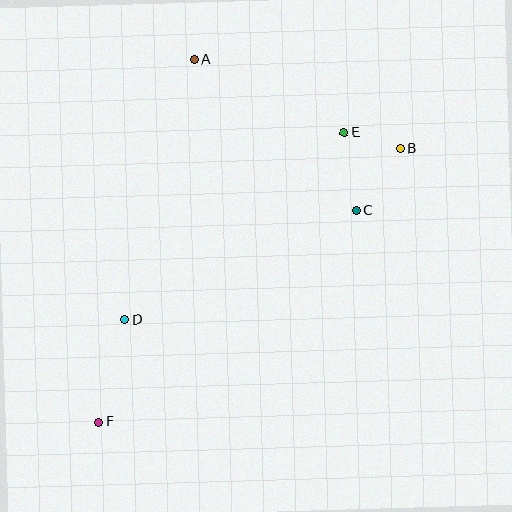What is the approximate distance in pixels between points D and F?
The distance between D and F is approximately 106 pixels.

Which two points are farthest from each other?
Points B and F are farthest from each other.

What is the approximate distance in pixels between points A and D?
The distance between A and D is approximately 269 pixels.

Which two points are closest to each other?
Points B and E are closest to each other.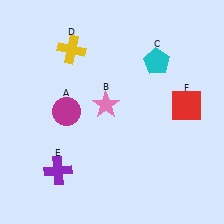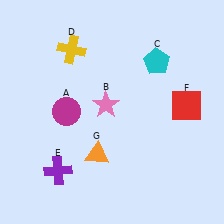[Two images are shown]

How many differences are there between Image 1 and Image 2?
There is 1 difference between the two images.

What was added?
An orange triangle (G) was added in Image 2.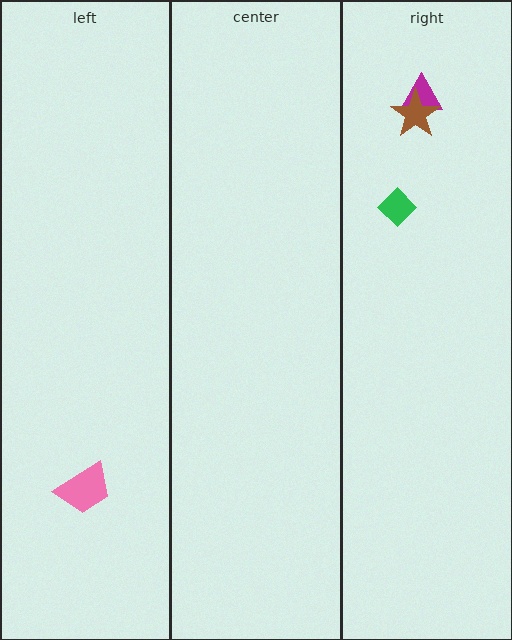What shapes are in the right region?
The green diamond, the magenta triangle, the brown star.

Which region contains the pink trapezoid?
The left region.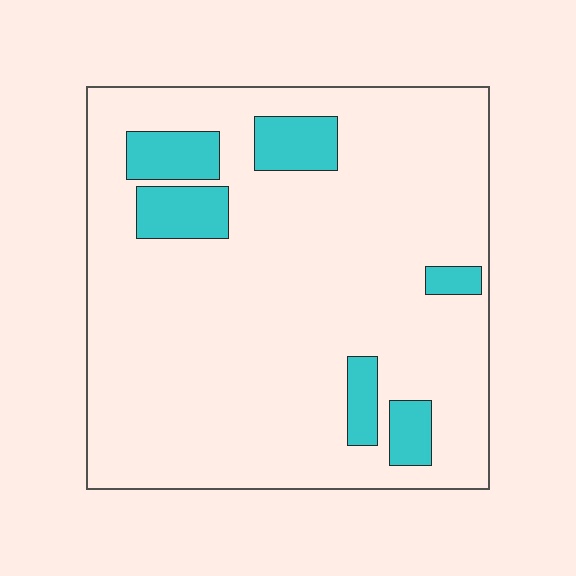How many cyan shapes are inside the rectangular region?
6.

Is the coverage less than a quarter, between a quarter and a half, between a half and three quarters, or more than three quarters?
Less than a quarter.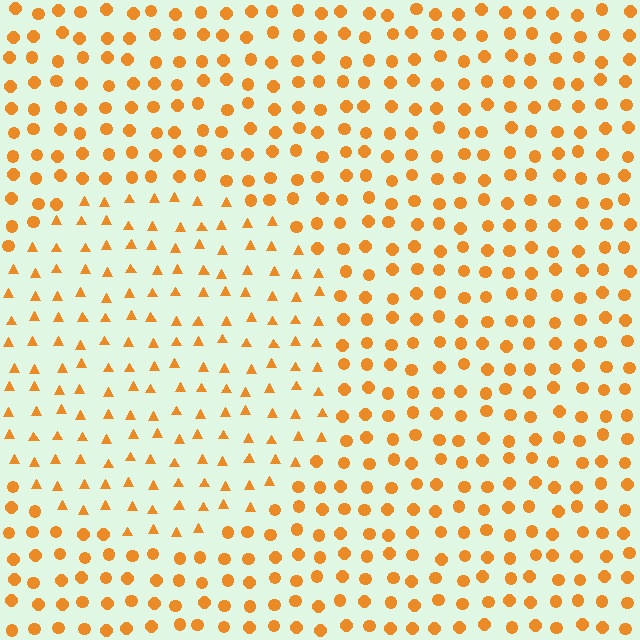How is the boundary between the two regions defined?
The boundary is defined by a change in element shape: triangles inside vs. circles outside. All elements share the same color and spacing.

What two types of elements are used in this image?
The image uses triangles inside the circle region and circles outside it.